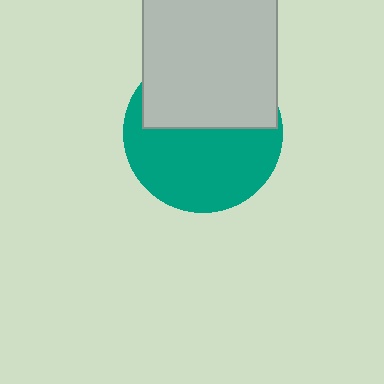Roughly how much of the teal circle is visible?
About half of it is visible (roughly 56%).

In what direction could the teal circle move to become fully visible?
The teal circle could move down. That would shift it out from behind the light gray rectangle entirely.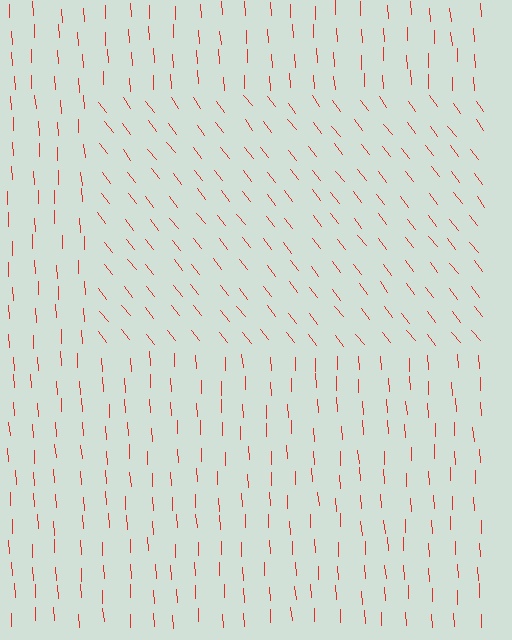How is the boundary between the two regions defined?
The boundary is defined purely by a change in line orientation (approximately 35 degrees difference). All lines are the same color and thickness.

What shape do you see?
I see a rectangle.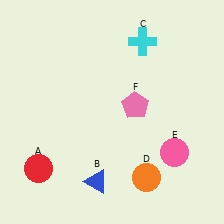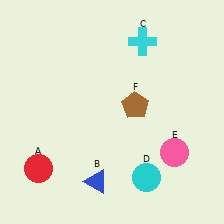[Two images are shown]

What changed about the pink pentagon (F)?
In Image 1, F is pink. In Image 2, it changed to brown.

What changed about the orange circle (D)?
In Image 1, D is orange. In Image 2, it changed to cyan.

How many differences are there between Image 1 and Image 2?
There are 2 differences between the two images.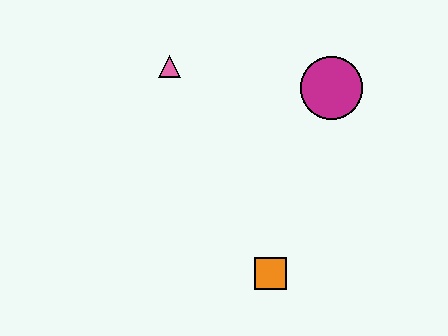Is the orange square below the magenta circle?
Yes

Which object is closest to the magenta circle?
The pink triangle is closest to the magenta circle.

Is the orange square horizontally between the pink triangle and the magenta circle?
Yes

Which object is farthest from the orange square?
The pink triangle is farthest from the orange square.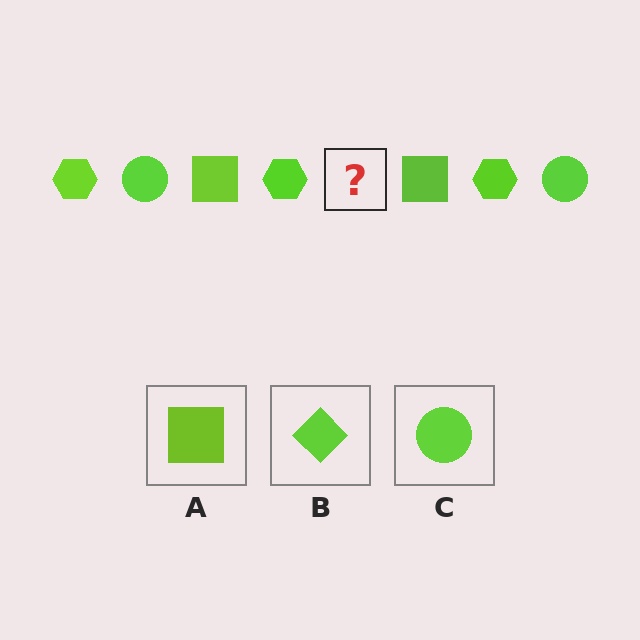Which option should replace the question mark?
Option C.